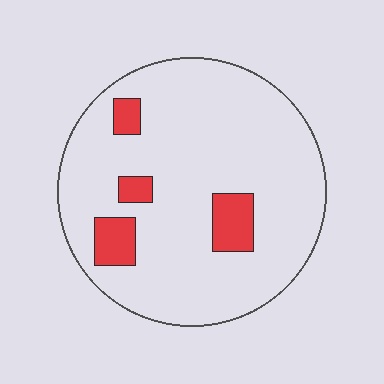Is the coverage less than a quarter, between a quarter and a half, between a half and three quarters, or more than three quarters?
Less than a quarter.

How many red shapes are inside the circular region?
4.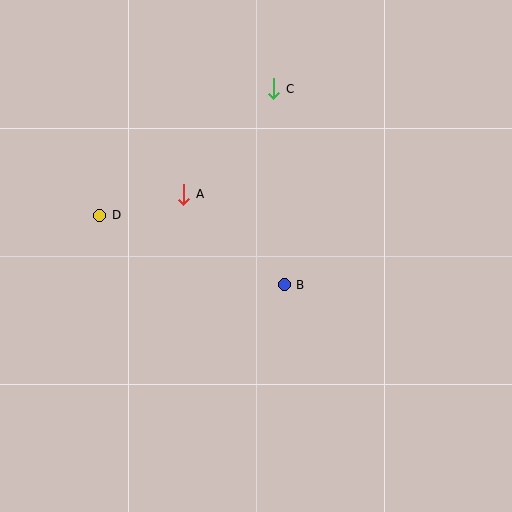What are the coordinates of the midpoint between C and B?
The midpoint between C and B is at (279, 187).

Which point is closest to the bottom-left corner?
Point D is closest to the bottom-left corner.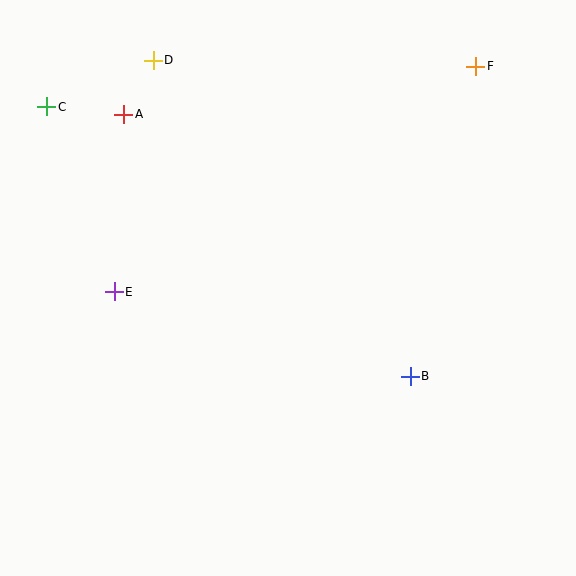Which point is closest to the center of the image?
Point B at (410, 376) is closest to the center.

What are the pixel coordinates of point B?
Point B is at (410, 376).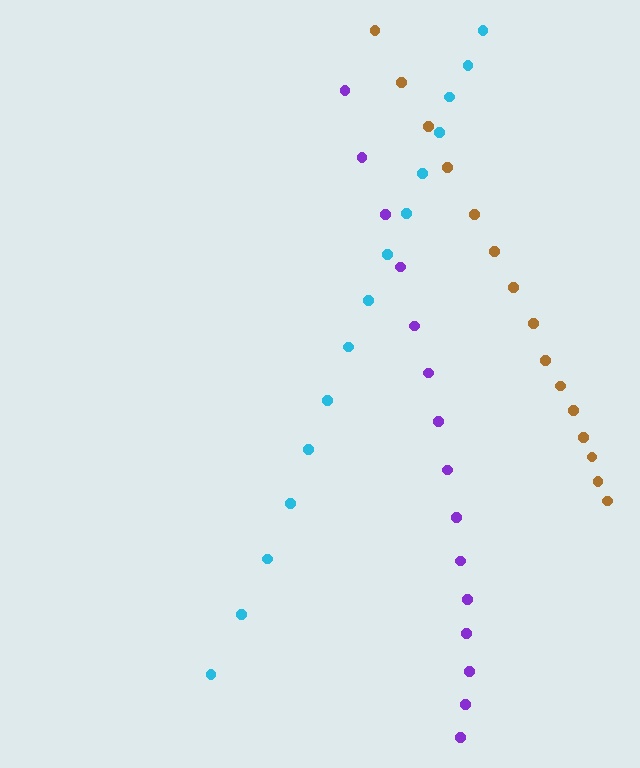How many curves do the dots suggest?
There are 3 distinct paths.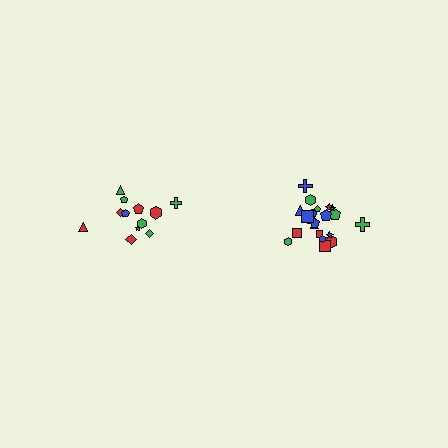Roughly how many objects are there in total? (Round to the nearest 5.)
Roughly 35 objects in total.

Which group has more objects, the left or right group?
The right group.